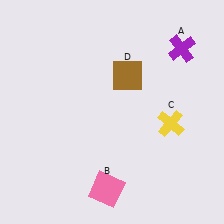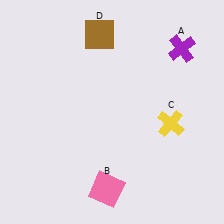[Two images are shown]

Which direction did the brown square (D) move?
The brown square (D) moved up.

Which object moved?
The brown square (D) moved up.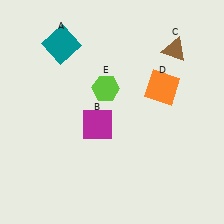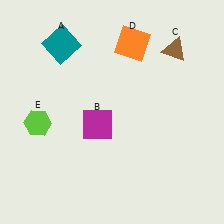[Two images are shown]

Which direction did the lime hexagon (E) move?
The lime hexagon (E) moved left.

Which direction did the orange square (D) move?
The orange square (D) moved up.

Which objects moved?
The objects that moved are: the orange square (D), the lime hexagon (E).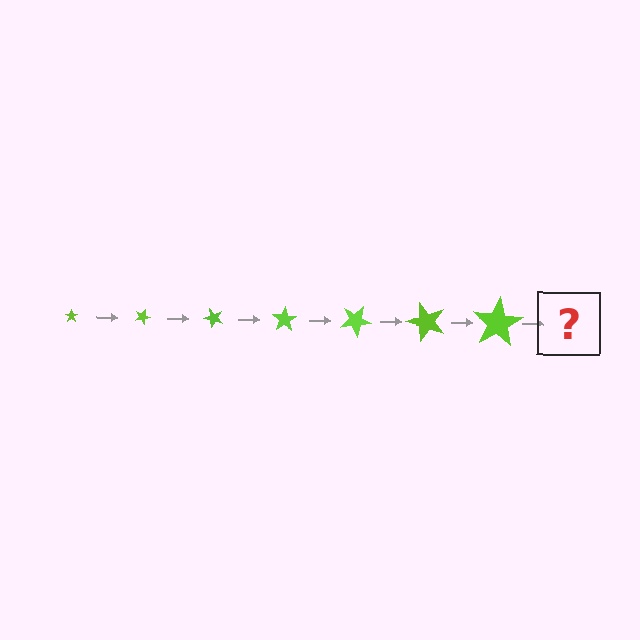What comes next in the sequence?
The next element should be a star, larger than the previous one and rotated 175 degrees from the start.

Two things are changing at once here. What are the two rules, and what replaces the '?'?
The two rules are that the star grows larger each step and it rotates 25 degrees each step. The '?' should be a star, larger than the previous one and rotated 175 degrees from the start.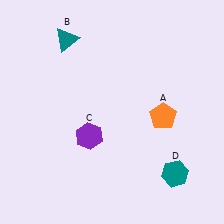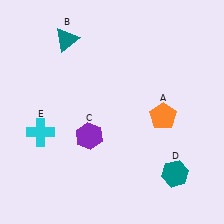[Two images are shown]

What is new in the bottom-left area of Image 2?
A cyan cross (E) was added in the bottom-left area of Image 2.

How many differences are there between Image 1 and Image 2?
There is 1 difference between the two images.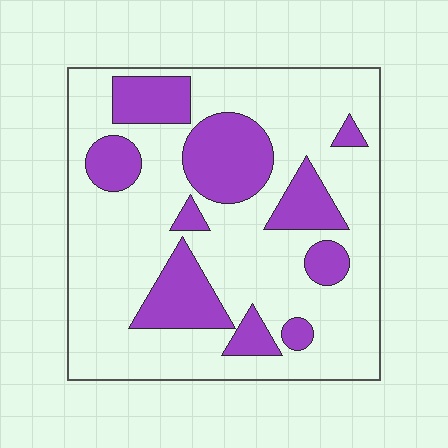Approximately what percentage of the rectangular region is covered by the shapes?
Approximately 25%.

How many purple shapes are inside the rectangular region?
10.